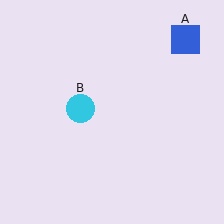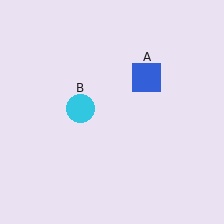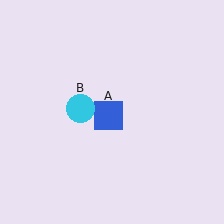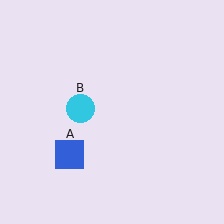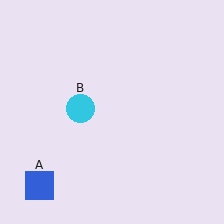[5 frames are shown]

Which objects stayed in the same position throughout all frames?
Cyan circle (object B) remained stationary.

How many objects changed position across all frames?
1 object changed position: blue square (object A).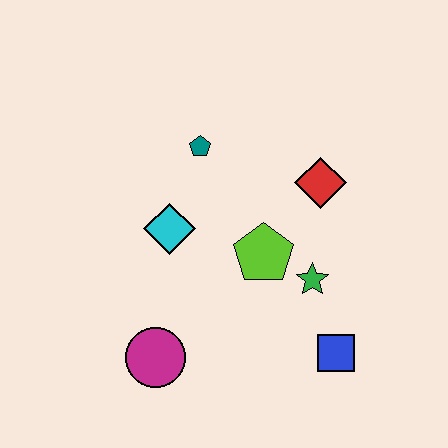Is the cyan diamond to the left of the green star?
Yes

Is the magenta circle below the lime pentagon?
Yes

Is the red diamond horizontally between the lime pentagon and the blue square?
Yes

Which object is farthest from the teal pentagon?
The blue square is farthest from the teal pentagon.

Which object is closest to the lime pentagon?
The green star is closest to the lime pentagon.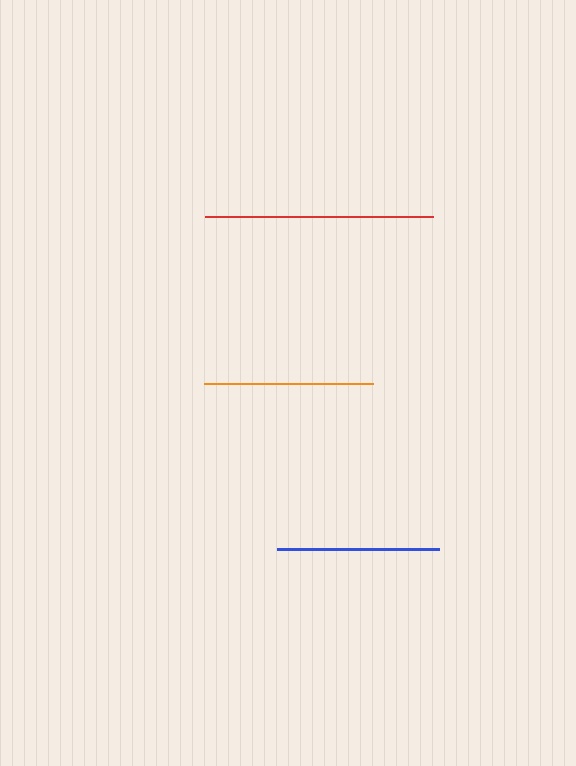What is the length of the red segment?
The red segment is approximately 228 pixels long.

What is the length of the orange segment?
The orange segment is approximately 170 pixels long.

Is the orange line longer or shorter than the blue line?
The orange line is longer than the blue line.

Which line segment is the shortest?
The blue line is the shortest at approximately 162 pixels.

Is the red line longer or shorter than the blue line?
The red line is longer than the blue line.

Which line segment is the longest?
The red line is the longest at approximately 228 pixels.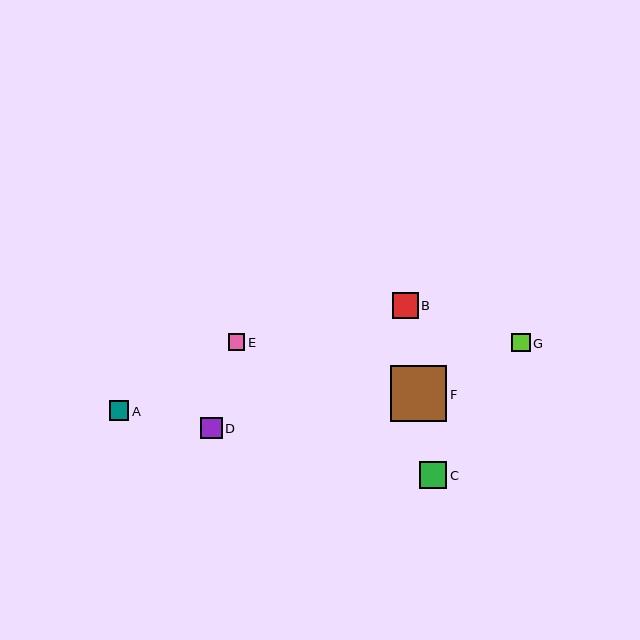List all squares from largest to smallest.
From largest to smallest: F, C, B, D, A, G, E.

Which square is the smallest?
Square E is the smallest with a size of approximately 16 pixels.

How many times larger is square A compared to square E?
Square A is approximately 1.2 times the size of square E.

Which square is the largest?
Square F is the largest with a size of approximately 56 pixels.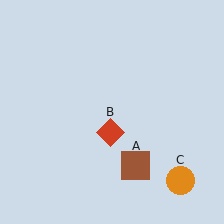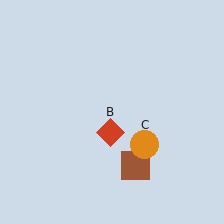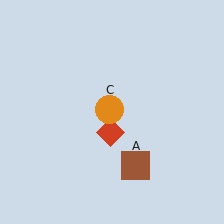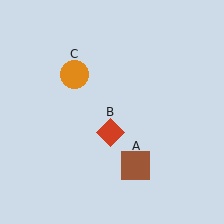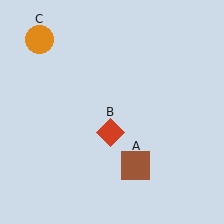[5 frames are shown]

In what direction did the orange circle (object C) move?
The orange circle (object C) moved up and to the left.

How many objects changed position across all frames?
1 object changed position: orange circle (object C).